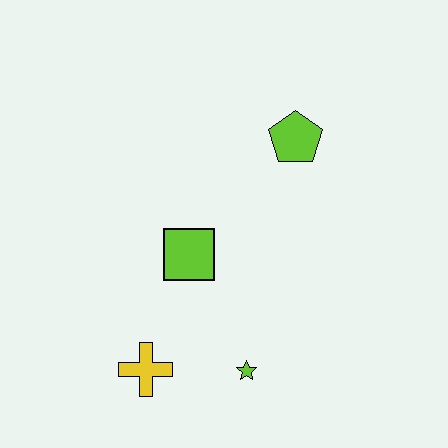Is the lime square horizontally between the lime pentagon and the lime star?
No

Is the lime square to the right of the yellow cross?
Yes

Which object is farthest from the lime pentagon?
The yellow cross is farthest from the lime pentagon.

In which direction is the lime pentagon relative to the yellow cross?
The lime pentagon is above the yellow cross.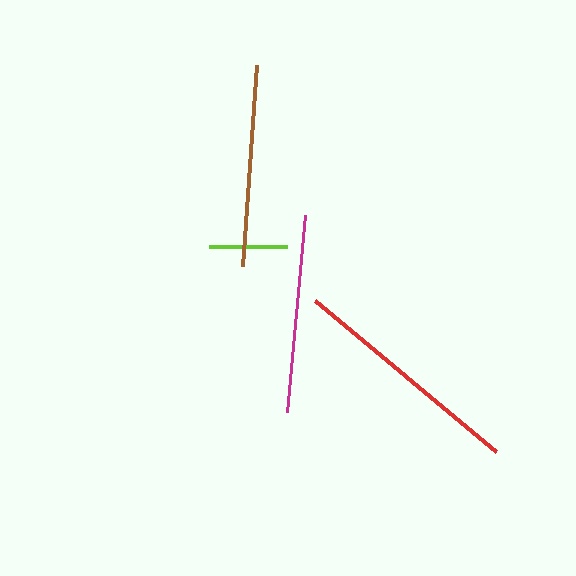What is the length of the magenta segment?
The magenta segment is approximately 197 pixels long.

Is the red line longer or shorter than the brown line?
The red line is longer than the brown line.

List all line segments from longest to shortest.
From longest to shortest: red, brown, magenta, lime.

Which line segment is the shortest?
The lime line is the shortest at approximately 78 pixels.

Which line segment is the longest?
The red line is the longest at approximately 235 pixels.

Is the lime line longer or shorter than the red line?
The red line is longer than the lime line.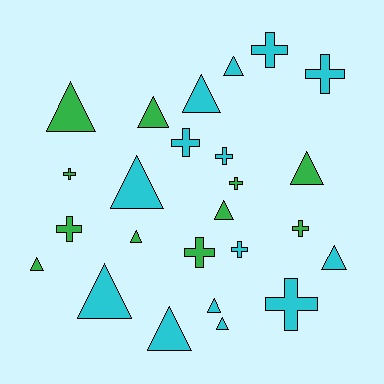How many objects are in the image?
There are 25 objects.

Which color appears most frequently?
Cyan, with 14 objects.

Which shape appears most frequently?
Triangle, with 14 objects.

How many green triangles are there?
There are 6 green triangles.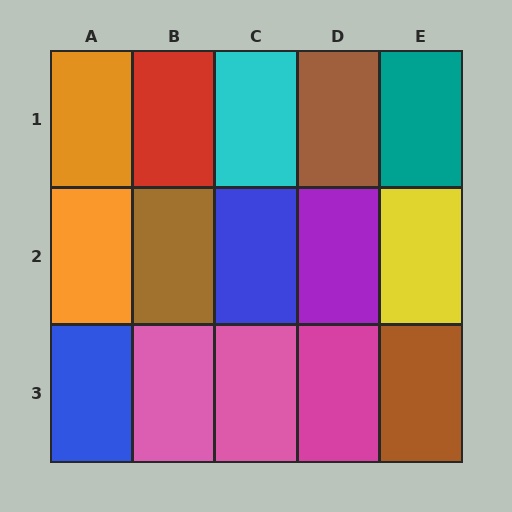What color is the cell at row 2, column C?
Blue.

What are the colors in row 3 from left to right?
Blue, pink, pink, magenta, brown.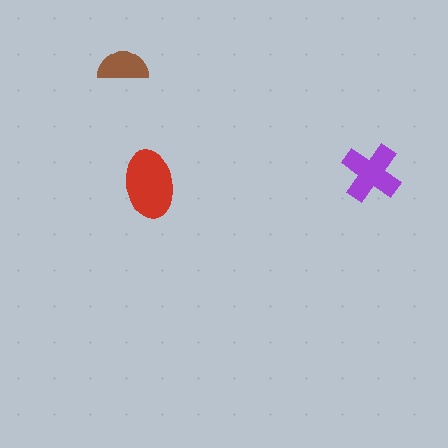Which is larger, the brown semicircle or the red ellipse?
The red ellipse.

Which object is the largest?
The red ellipse.